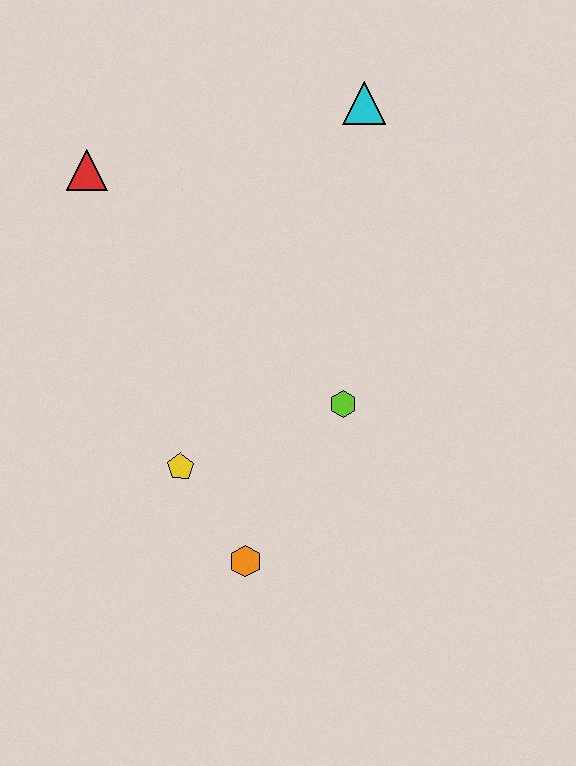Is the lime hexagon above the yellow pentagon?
Yes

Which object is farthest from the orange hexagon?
The cyan triangle is farthest from the orange hexagon.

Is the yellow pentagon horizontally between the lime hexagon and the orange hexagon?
No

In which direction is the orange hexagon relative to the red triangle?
The orange hexagon is below the red triangle.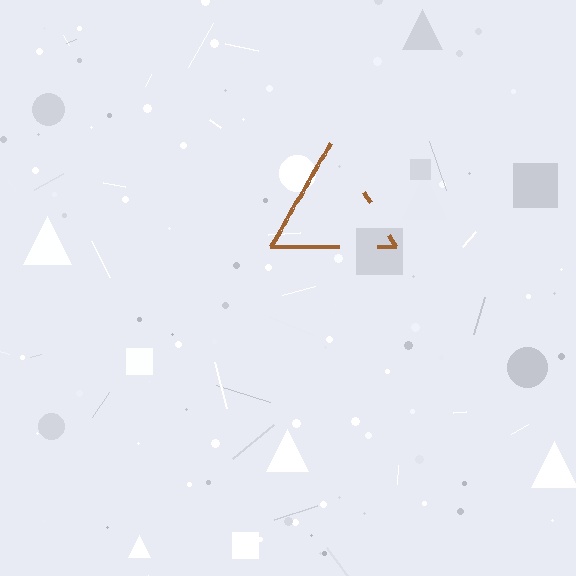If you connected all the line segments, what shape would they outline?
They would outline a triangle.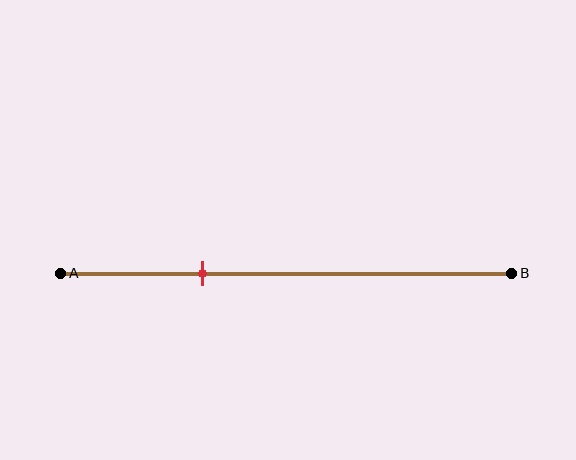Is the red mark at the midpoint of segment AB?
No, the mark is at about 30% from A, not at the 50% midpoint.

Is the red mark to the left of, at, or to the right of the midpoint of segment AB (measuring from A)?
The red mark is to the left of the midpoint of segment AB.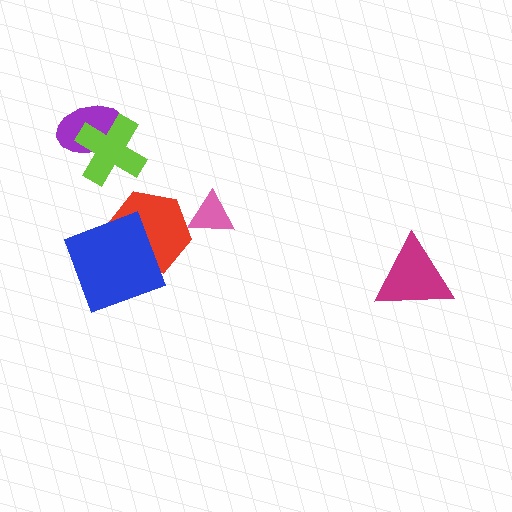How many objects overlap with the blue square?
1 object overlaps with the blue square.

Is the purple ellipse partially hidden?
Yes, it is partially covered by another shape.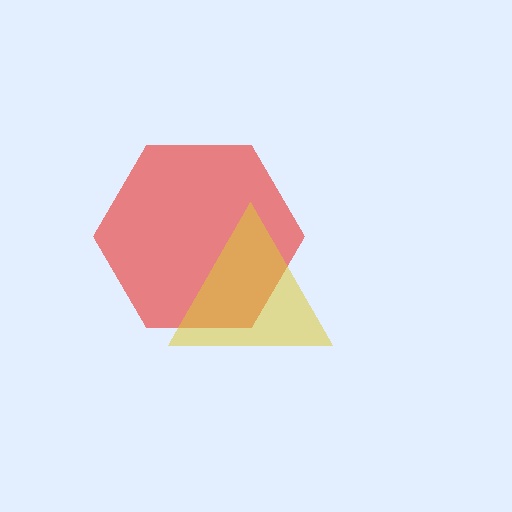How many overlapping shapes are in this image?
There are 2 overlapping shapes in the image.